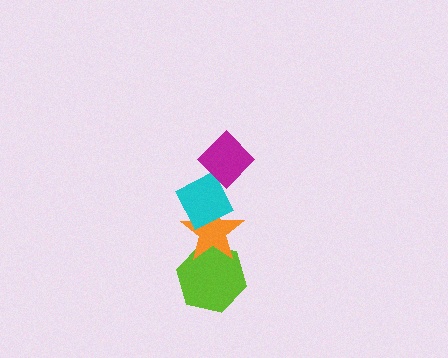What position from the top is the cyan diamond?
The cyan diamond is 2nd from the top.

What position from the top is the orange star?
The orange star is 3rd from the top.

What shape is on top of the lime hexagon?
The orange star is on top of the lime hexagon.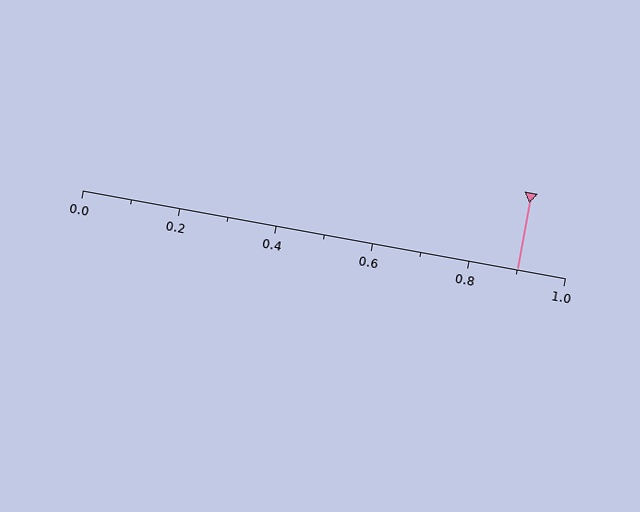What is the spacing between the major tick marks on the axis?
The major ticks are spaced 0.2 apart.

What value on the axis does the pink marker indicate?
The marker indicates approximately 0.9.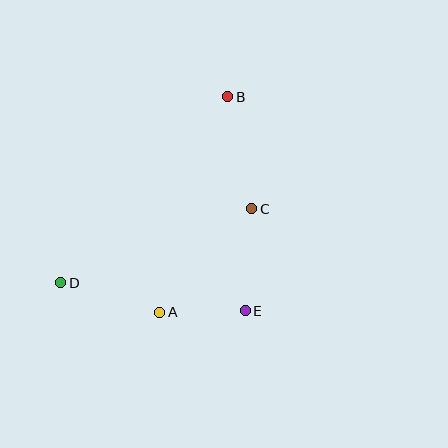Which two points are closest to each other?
Points A and E are closest to each other.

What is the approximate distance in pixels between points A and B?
The distance between A and B is approximately 226 pixels.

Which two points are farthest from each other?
Points B and D are farthest from each other.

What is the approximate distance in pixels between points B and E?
The distance between B and E is approximately 215 pixels.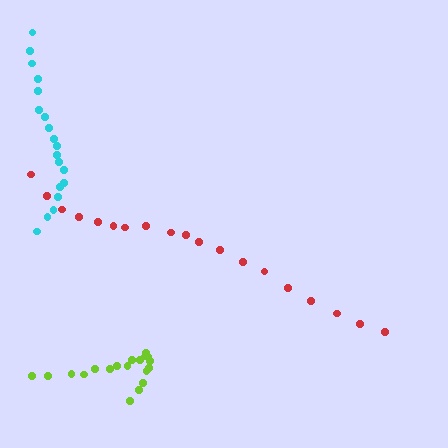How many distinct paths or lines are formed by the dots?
There are 3 distinct paths.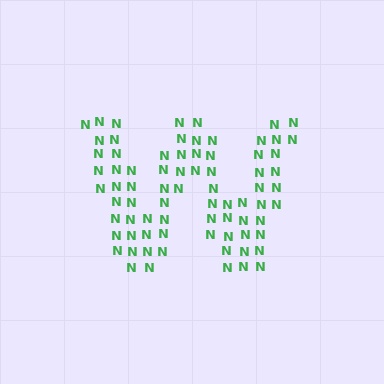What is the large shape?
The large shape is the letter W.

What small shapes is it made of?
It is made of small letter N's.